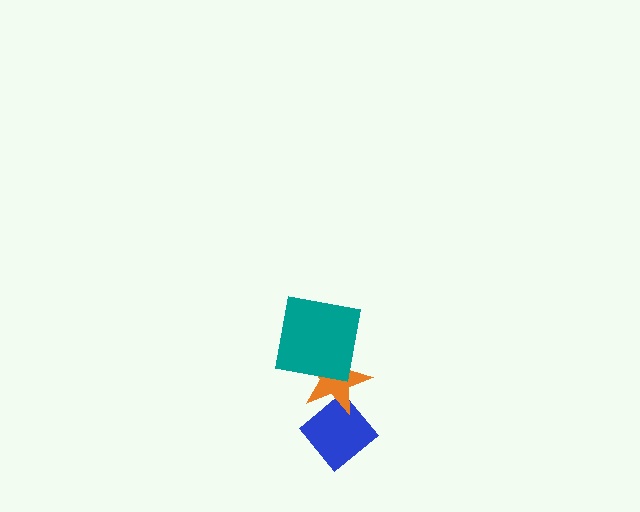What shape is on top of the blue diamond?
The orange star is on top of the blue diamond.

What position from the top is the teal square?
The teal square is 1st from the top.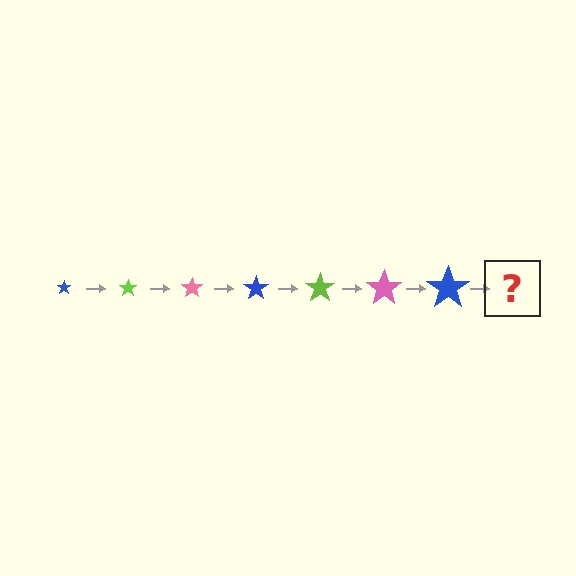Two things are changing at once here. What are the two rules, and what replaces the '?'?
The two rules are that the star grows larger each step and the color cycles through blue, lime, and pink. The '?' should be a lime star, larger than the previous one.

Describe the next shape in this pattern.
It should be a lime star, larger than the previous one.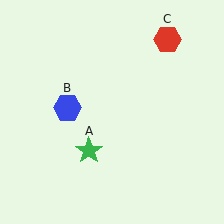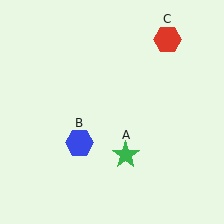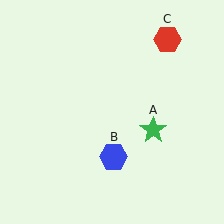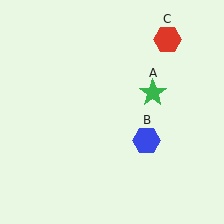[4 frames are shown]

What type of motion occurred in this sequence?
The green star (object A), blue hexagon (object B) rotated counterclockwise around the center of the scene.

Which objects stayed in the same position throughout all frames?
Red hexagon (object C) remained stationary.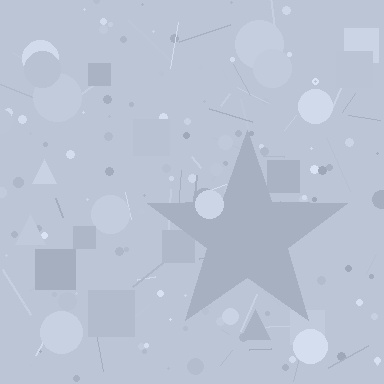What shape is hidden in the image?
A star is hidden in the image.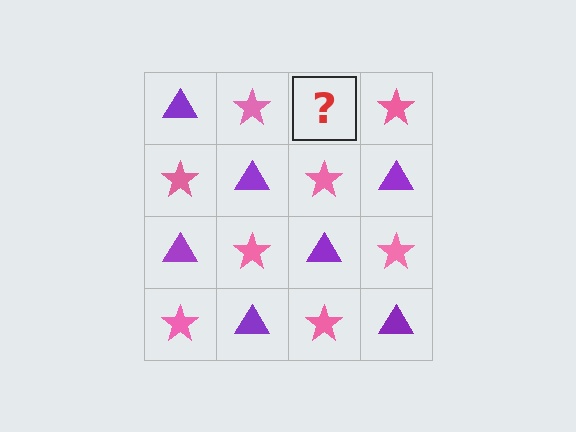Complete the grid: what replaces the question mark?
The question mark should be replaced with a purple triangle.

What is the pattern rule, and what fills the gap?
The rule is that it alternates purple triangle and pink star in a checkerboard pattern. The gap should be filled with a purple triangle.